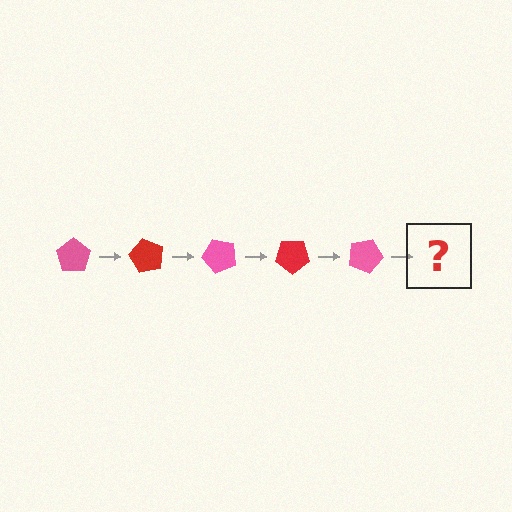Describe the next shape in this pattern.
It should be a red pentagon, rotated 300 degrees from the start.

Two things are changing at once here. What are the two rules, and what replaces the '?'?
The two rules are that it rotates 60 degrees each step and the color cycles through pink and red. The '?' should be a red pentagon, rotated 300 degrees from the start.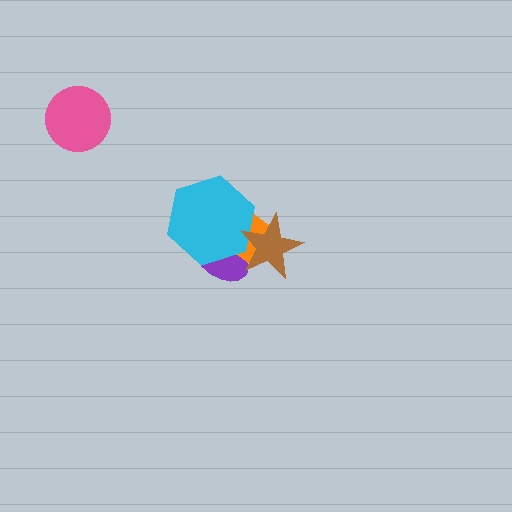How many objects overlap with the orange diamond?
3 objects overlap with the orange diamond.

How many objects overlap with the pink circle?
0 objects overlap with the pink circle.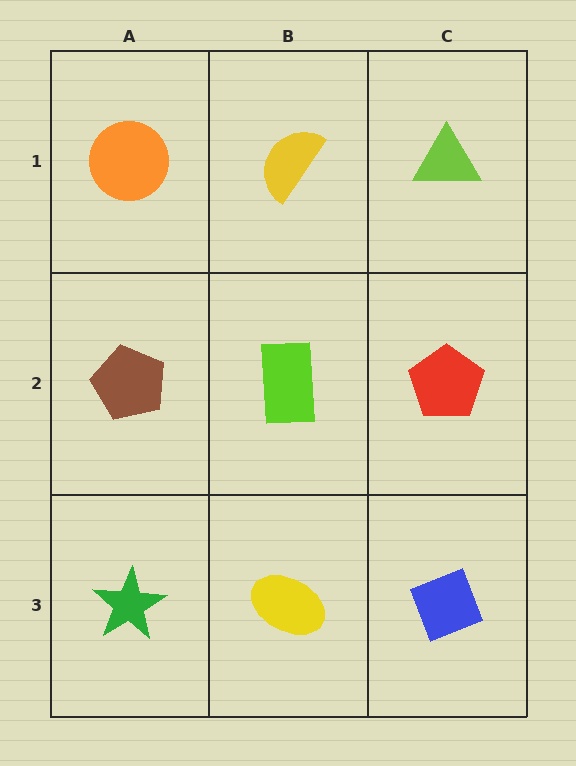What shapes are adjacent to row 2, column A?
An orange circle (row 1, column A), a green star (row 3, column A), a lime rectangle (row 2, column B).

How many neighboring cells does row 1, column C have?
2.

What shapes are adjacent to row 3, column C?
A red pentagon (row 2, column C), a yellow ellipse (row 3, column B).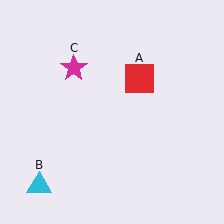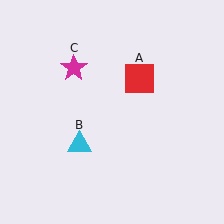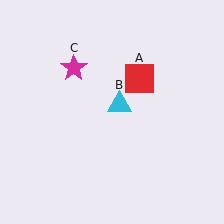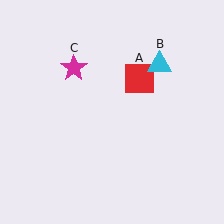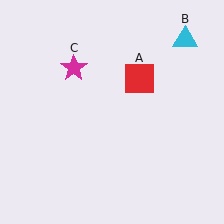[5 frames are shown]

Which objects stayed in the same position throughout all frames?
Red square (object A) and magenta star (object C) remained stationary.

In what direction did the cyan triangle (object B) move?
The cyan triangle (object B) moved up and to the right.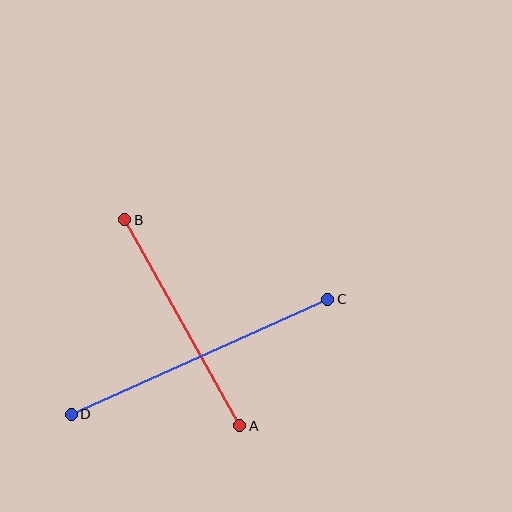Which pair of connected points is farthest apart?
Points C and D are farthest apart.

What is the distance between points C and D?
The distance is approximately 281 pixels.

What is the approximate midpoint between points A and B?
The midpoint is at approximately (182, 323) pixels.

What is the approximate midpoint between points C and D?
The midpoint is at approximately (200, 357) pixels.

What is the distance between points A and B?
The distance is approximately 236 pixels.